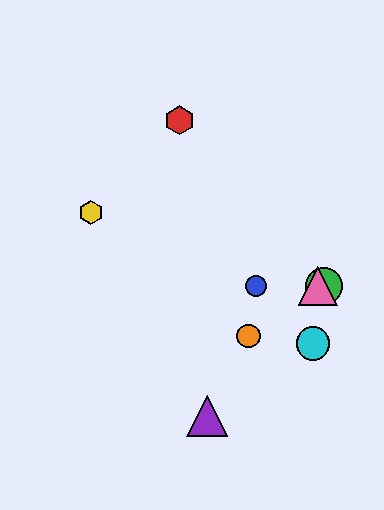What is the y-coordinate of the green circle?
The green circle is at y≈286.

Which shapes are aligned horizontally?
The blue circle, the green circle, the pink triangle are aligned horizontally.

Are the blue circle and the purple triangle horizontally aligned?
No, the blue circle is at y≈286 and the purple triangle is at y≈416.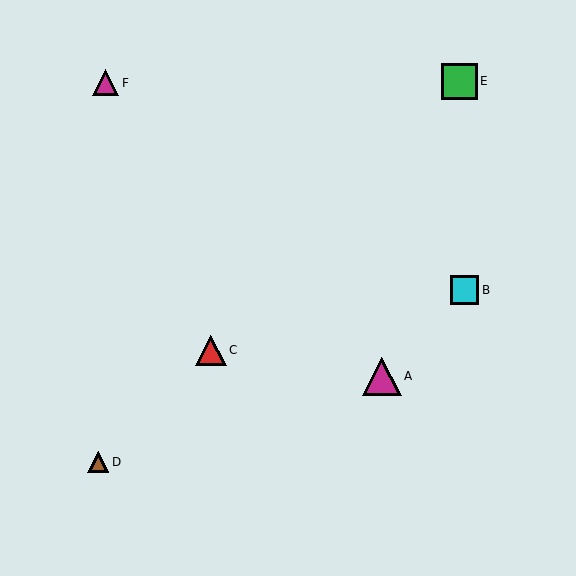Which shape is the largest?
The magenta triangle (labeled A) is the largest.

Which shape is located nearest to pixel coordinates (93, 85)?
The magenta triangle (labeled F) at (106, 83) is nearest to that location.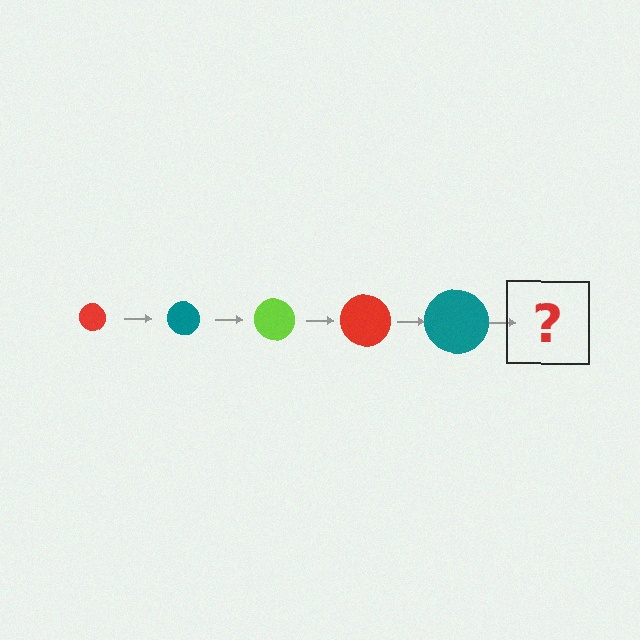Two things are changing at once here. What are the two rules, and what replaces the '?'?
The two rules are that the circle grows larger each step and the color cycles through red, teal, and lime. The '?' should be a lime circle, larger than the previous one.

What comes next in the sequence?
The next element should be a lime circle, larger than the previous one.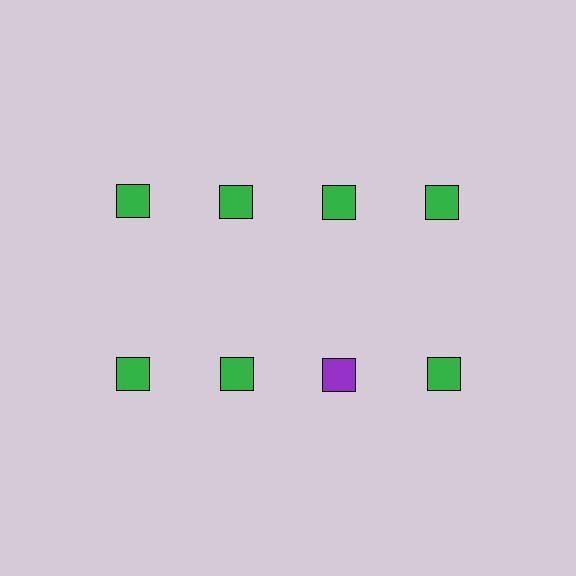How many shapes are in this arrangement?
There are 8 shapes arranged in a grid pattern.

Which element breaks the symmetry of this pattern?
The purple square in the second row, center column breaks the symmetry. All other shapes are green squares.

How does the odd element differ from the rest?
It has a different color: purple instead of green.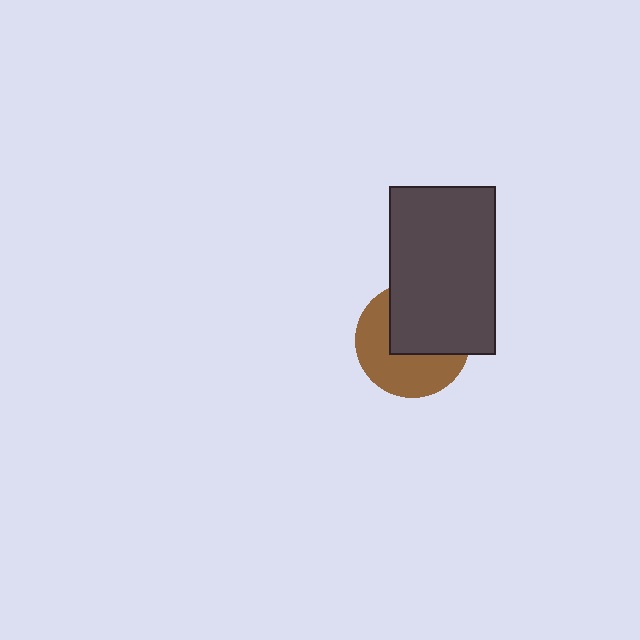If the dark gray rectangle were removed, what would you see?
You would see the complete brown circle.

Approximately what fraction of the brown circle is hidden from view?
Roughly 49% of the brown circle is hidden behind the dark gray rectangle.